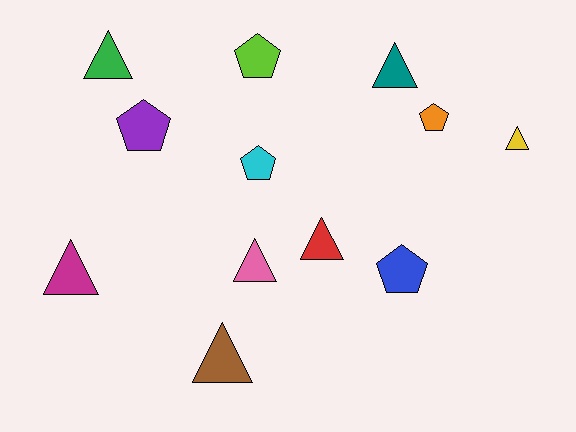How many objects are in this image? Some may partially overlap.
There are 12 objects.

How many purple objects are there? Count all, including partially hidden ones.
There is 1 purple object.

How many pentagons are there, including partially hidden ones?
There are 5 pentagons.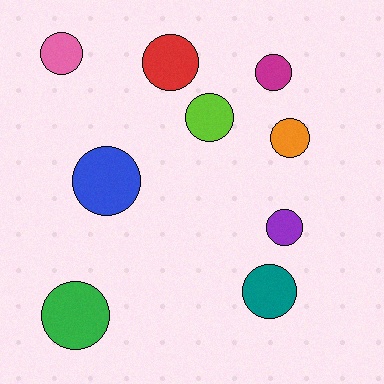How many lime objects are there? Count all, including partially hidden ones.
There is 1 lime object.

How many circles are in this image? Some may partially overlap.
There are 9 circles.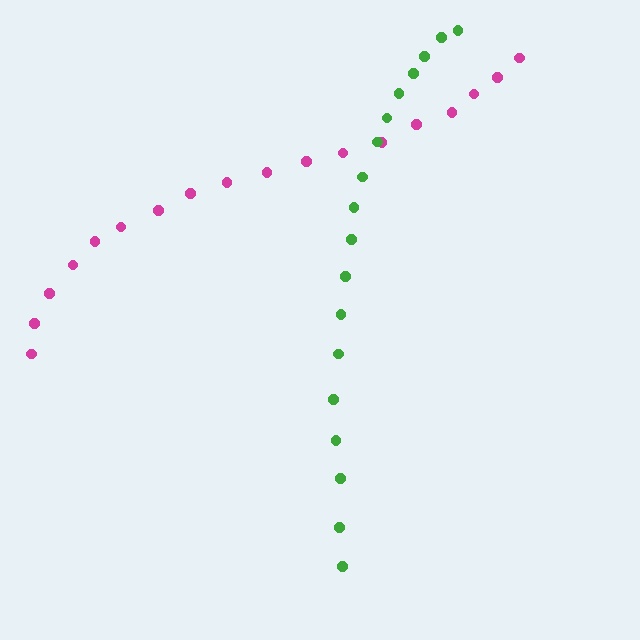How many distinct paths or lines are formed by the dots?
There are 2 distinct paths.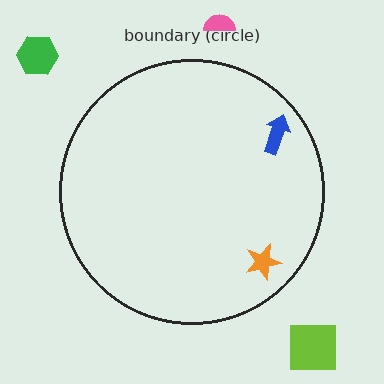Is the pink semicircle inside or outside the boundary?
Outside.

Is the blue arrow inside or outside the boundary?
Inside.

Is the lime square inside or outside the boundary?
Outside.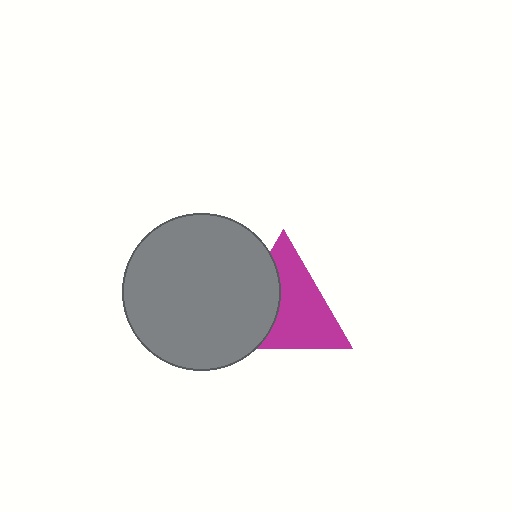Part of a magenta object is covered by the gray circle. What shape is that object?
It is a triangle.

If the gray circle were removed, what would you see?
You would see the complete magenta triangle.